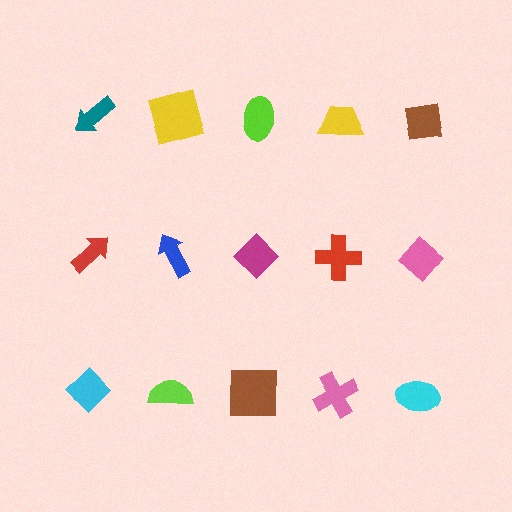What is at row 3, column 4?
A pink cross.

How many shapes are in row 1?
5 shapes.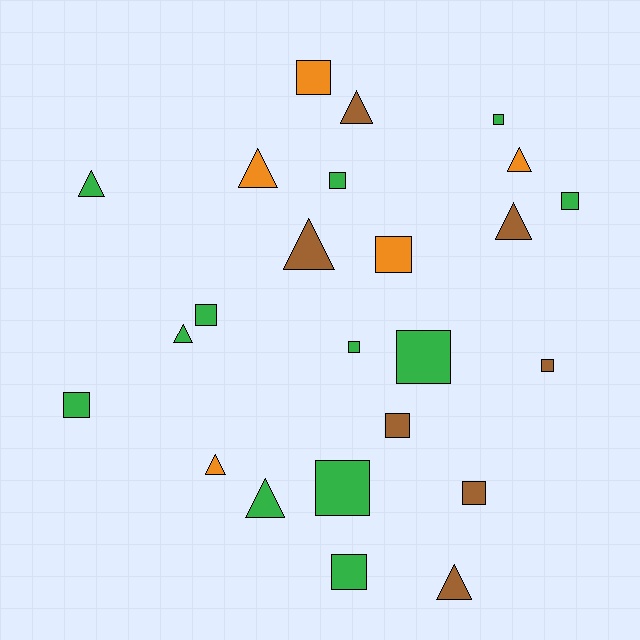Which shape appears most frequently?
Square, with 14 objects.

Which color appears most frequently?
Green, with 12 objects.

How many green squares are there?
There are 9 green squares.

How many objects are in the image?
There are 24 objects.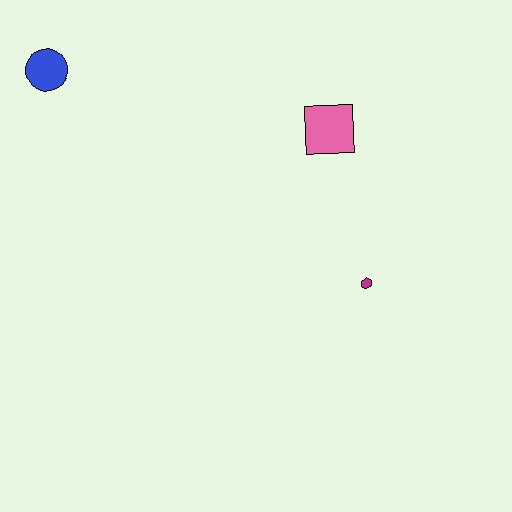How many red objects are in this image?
There are no red objects.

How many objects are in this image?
There are 3 objects.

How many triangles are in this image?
There are no triangles.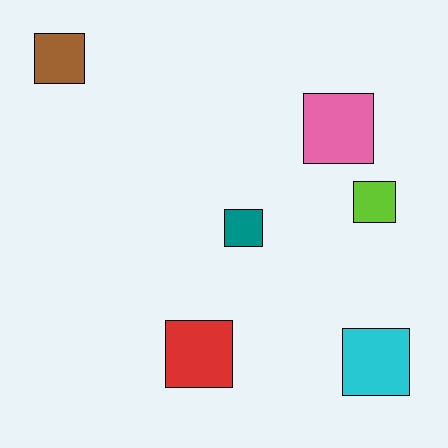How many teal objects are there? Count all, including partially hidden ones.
There is 1 teal object.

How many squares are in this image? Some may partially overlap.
There are 6 squares.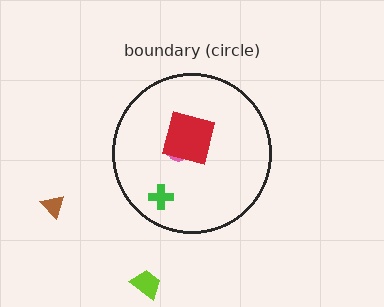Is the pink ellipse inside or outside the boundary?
Inside.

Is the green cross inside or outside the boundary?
Inside.